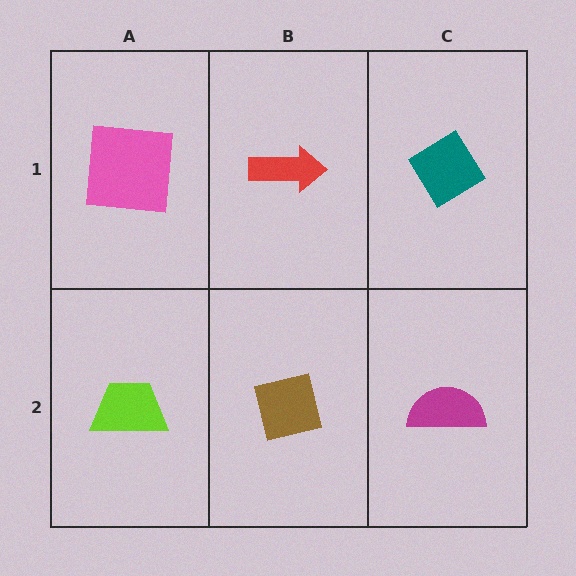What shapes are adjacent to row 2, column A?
A pink square (row 1, column A), a brown square (row 2, column B).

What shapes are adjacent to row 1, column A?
A lime trapezoid (row 2, column A), a red arrow (row 1, column B).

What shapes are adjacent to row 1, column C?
A magenta semicircle (row 2, column C), a red arrow (row 1, column B).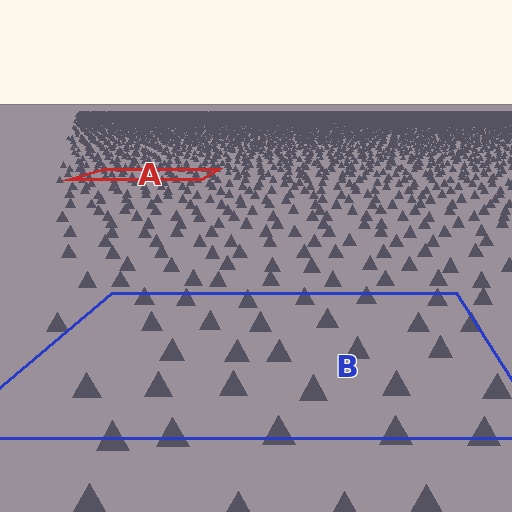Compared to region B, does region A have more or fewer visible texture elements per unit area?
Region A has more texture elements per unit area — they are packed more densely because it is farther away.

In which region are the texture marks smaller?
The texture marks are smaller in region A, because it is farther away.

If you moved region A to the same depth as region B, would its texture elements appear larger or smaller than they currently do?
They would appear larger. At a closer depth, the same texture elements are projected at a bigger on-screen size.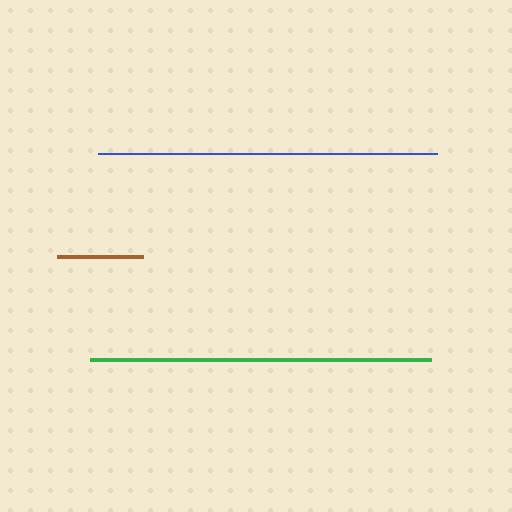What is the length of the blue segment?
The blue segment is approximately 340 pixels long.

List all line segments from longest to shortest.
From longest to shortest: green, blue, brown.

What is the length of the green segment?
The green segment is approximately 341 pixels long.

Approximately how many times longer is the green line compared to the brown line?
The green line is approximately 4.0 times the length of the brown line.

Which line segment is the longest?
The green line is the longest at approximately 341 pixels.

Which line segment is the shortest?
The brown line is the shortest at approximately 86 pixels.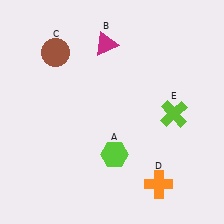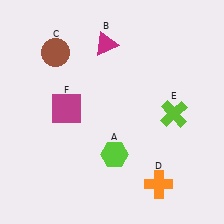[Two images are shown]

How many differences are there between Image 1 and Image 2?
There is 1 difference between the two images.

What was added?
A magenta square (F) was added in Image 2.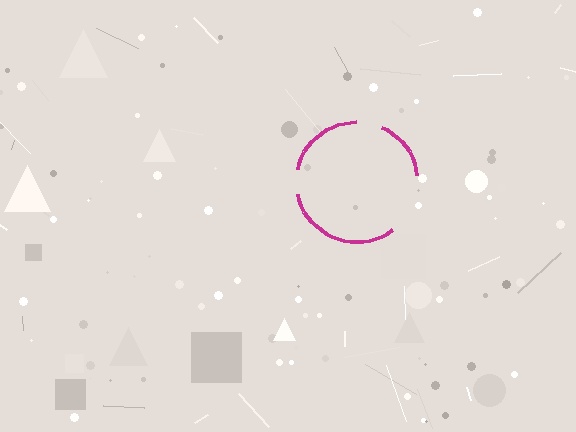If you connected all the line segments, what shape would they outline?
They would outline a circle.